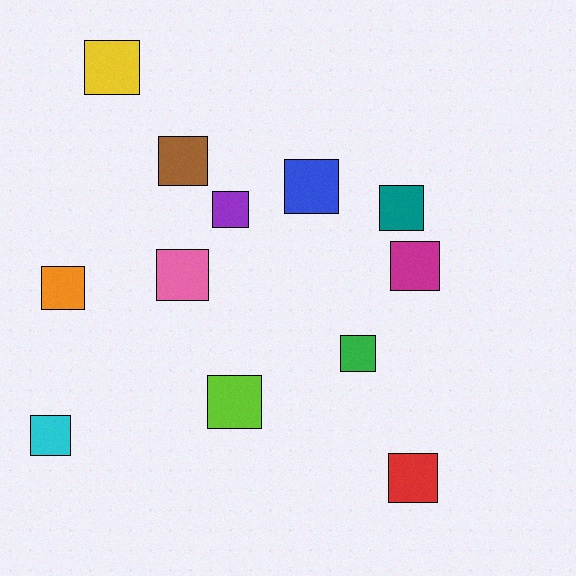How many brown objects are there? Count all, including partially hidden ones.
There is 1 brown object.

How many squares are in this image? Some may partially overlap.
There are 12 squares.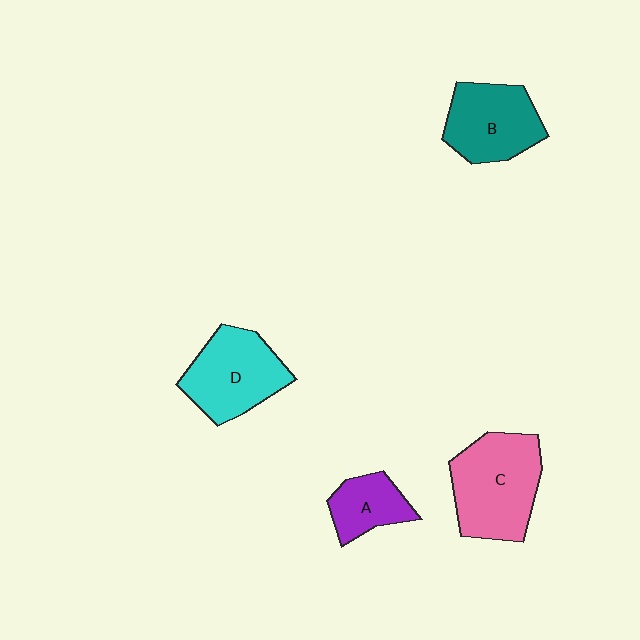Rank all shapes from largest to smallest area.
From largest to smallest: C (pink), D (cyan), B (teal), A (purple).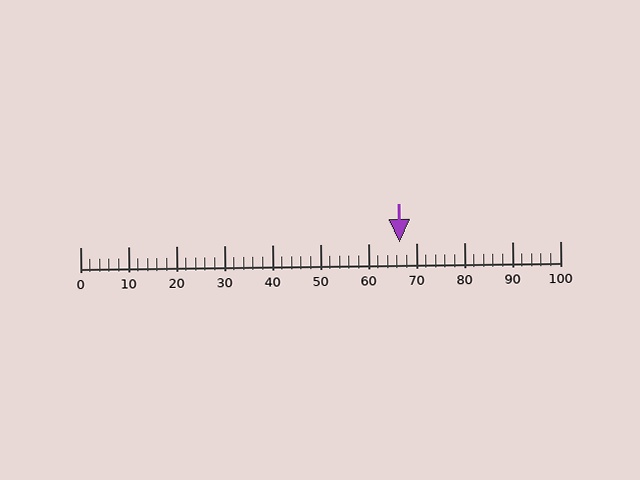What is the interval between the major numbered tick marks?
The major tick marks are spaced 10 units apart.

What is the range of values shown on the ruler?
The ruler shows values from 0 to 100.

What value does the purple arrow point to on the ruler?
The purple arrow points to approximately 67.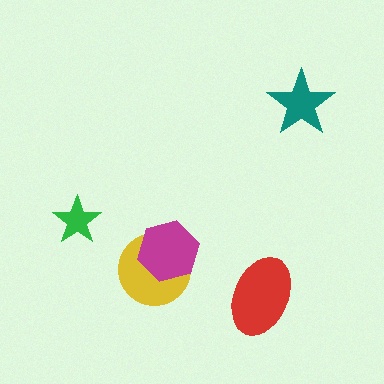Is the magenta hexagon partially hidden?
No, no other shape covers it.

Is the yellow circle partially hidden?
Yes, it is partially covered by another shape.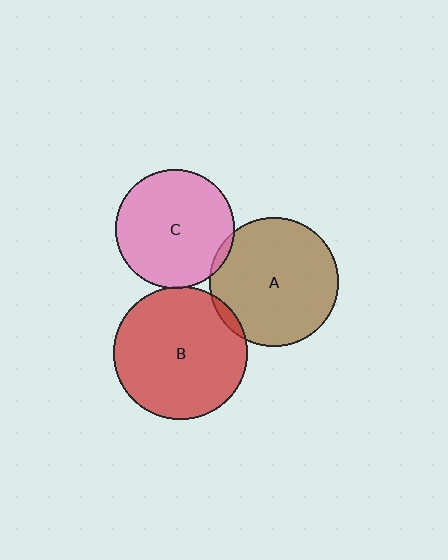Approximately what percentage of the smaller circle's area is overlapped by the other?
Approximately 5%.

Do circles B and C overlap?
Yes.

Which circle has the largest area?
Circle B (red).